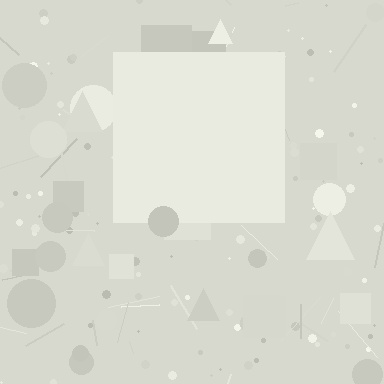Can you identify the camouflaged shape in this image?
The camouflaged shape is a square.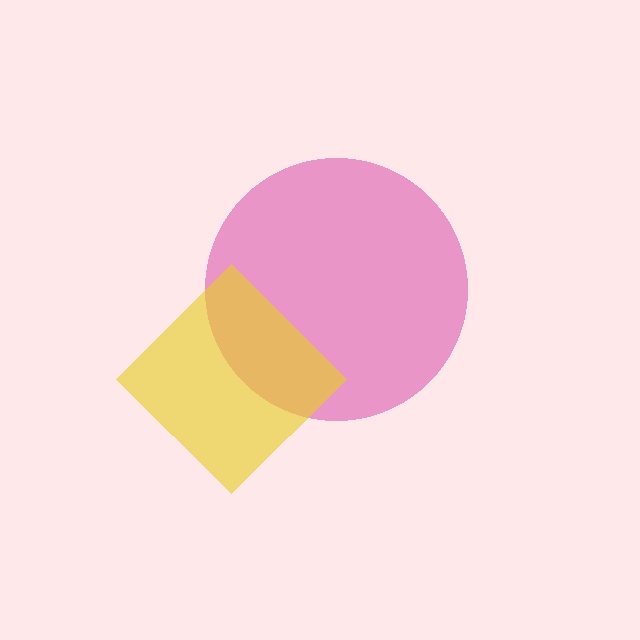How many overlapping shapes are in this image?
There are 2 overlapping shapes in the image.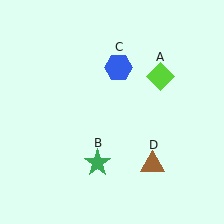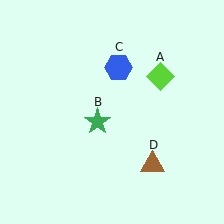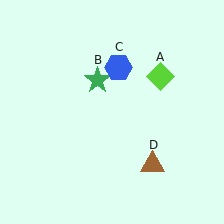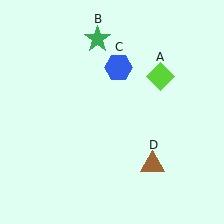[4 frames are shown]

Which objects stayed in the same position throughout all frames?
Lime diamond (object A) and blue hexagon (object C) and brown triangle (object D) remained stationary.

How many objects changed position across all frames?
1 object changed position: green star (object B).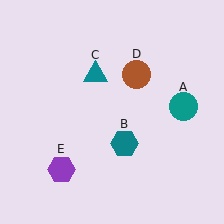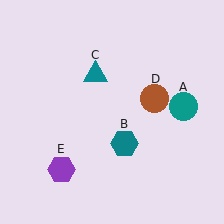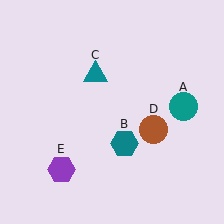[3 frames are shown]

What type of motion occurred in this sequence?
The brown circle (object D) rotated clockwise around the center of the scene.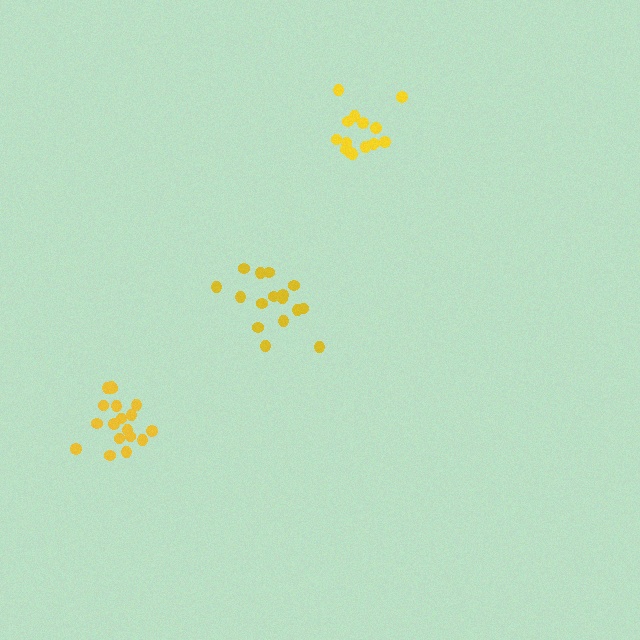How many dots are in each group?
Group 1: 16 dots, Group 2: 18 dots, Group 3: 15 dots (49 total).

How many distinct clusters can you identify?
There are 3 distinct clusters.